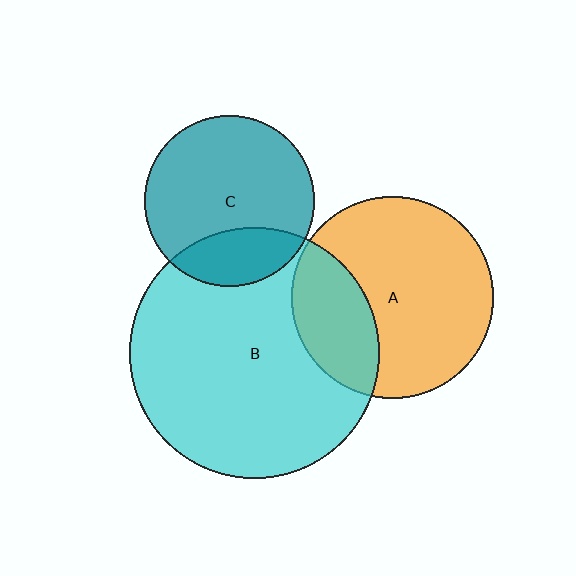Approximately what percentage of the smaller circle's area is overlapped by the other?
Approximately 25%.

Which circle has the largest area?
Circle B (cyan).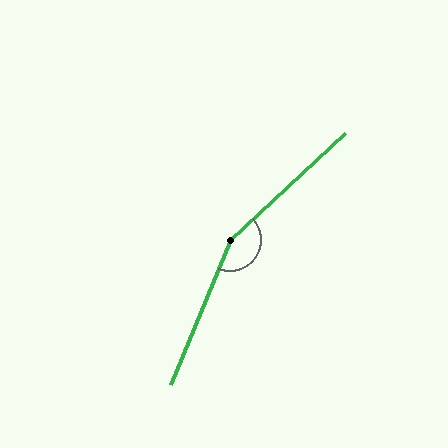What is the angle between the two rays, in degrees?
Approximately 155 degrees.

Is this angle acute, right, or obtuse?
It is obtuse.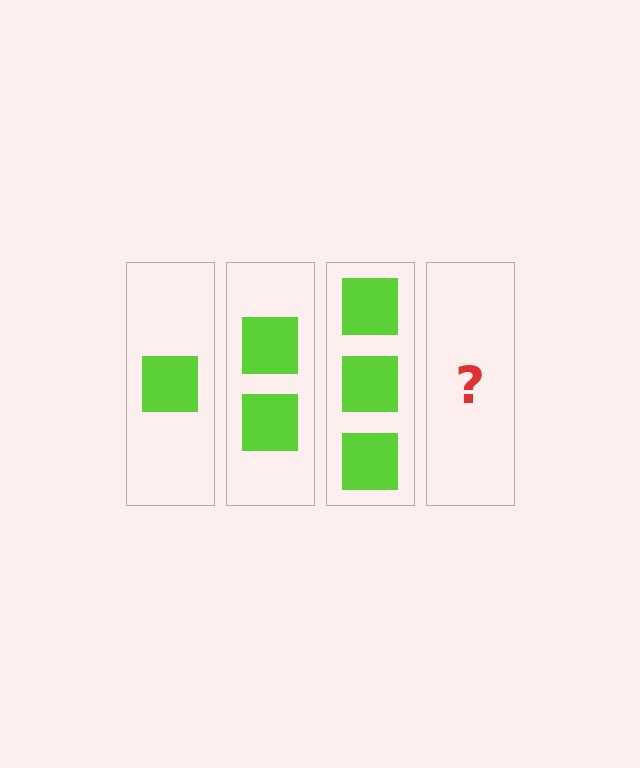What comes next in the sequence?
The next element should be 4 squares.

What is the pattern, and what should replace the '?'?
The pattern is that each step adds one more square. The '?' should be 4 squares.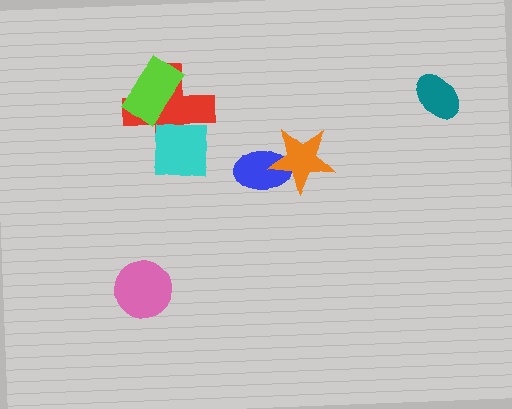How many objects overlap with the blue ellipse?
1 object overlaps with the blue ellipse.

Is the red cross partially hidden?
Yes, it is partially covered by another shape.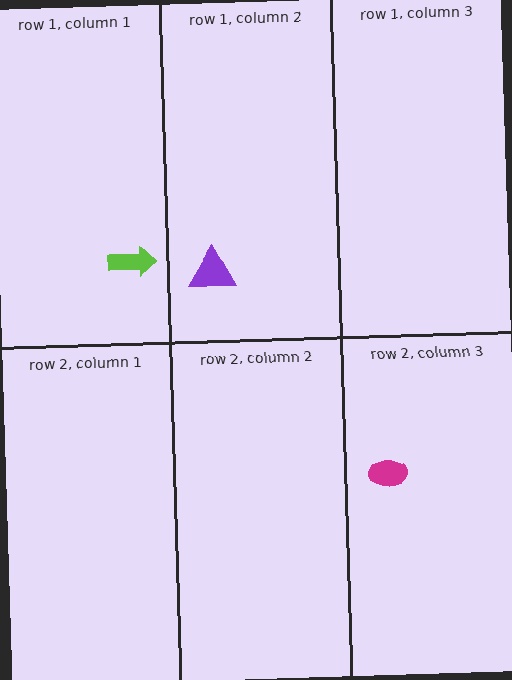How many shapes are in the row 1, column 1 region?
1.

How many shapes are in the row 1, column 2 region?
1.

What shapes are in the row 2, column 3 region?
The magenta ellipse.